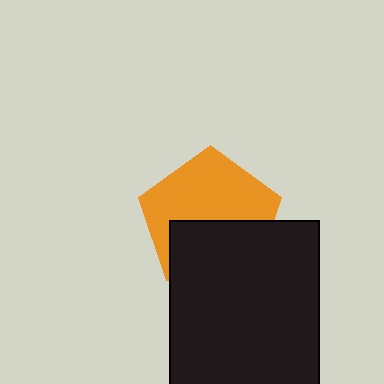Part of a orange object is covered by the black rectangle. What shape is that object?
It is a pentagon.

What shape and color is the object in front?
The object in front is a black rectangle.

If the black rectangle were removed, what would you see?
You would see the complete orange pentagon.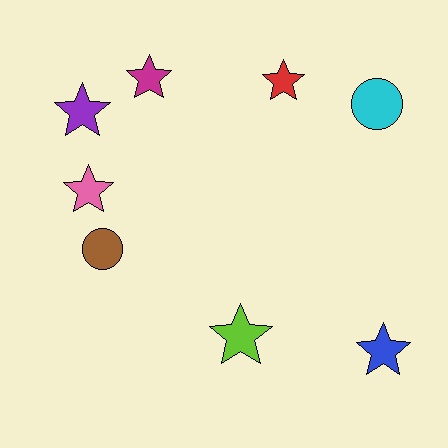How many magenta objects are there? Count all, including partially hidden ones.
There is 1 magenta object.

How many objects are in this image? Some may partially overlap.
There are 8 objects.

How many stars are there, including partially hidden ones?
There are 6 stars.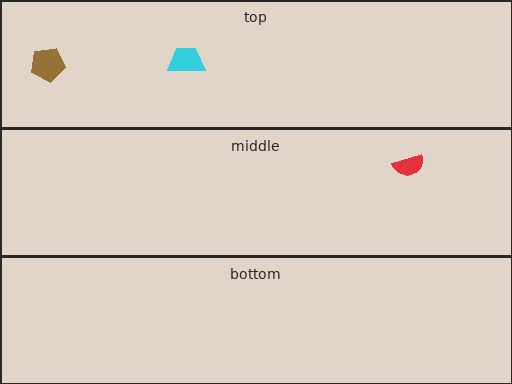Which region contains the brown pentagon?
The top region.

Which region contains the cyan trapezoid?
The top region.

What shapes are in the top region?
The brown pentagon, the cyan trapezoid.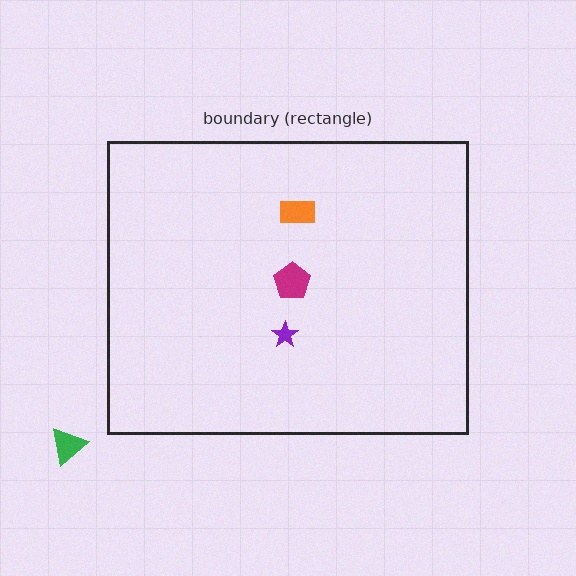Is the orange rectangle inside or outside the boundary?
Inside.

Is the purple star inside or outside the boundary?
Inside.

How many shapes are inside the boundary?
3 inside, 1 outside.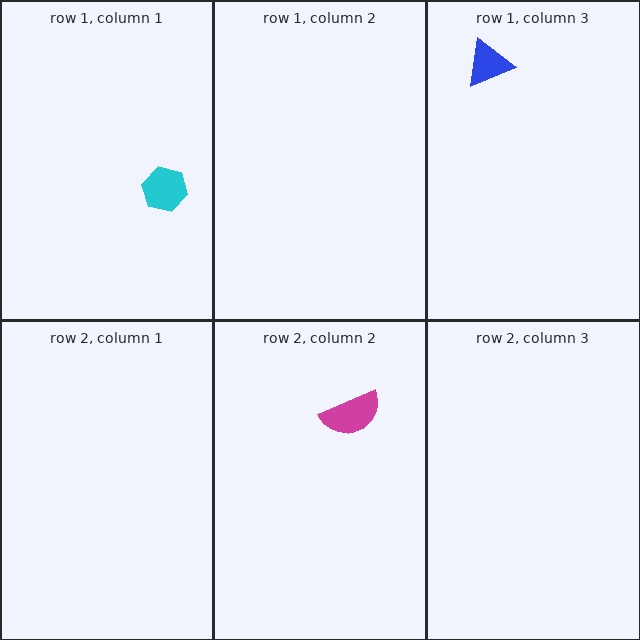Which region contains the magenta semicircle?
The row 2, column 2 region.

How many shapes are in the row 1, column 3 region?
1.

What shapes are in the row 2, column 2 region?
The magenta semicircle.